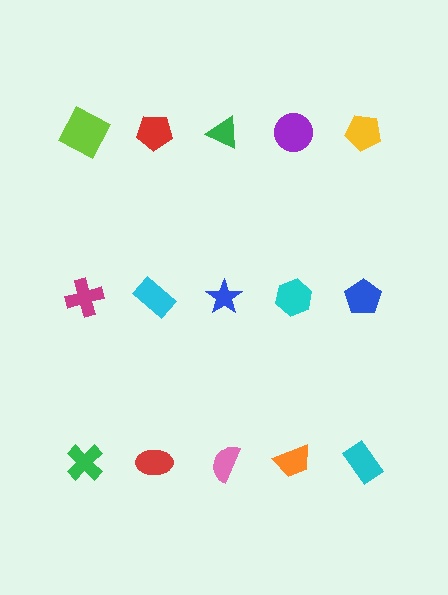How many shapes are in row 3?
5 shapes.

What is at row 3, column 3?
A pink semicircle.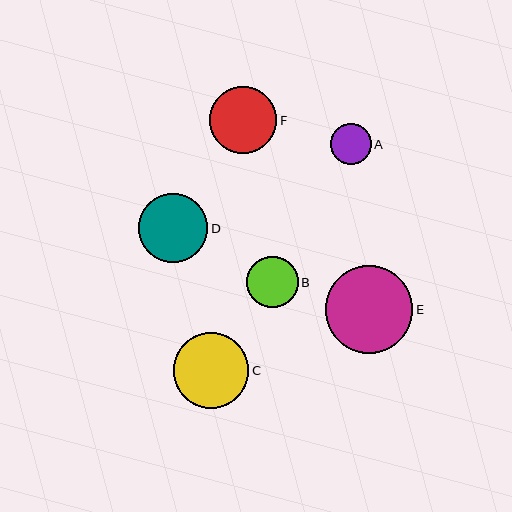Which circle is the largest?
Circle E is the largest with a size of approximately 88 pixels.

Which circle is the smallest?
Circle A is the smallest with a size of approximately 41 pixels.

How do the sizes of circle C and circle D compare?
Circle C and circle D are approximately the same size.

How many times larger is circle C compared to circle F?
Circle C is approximately 1.1 times the size of circle F.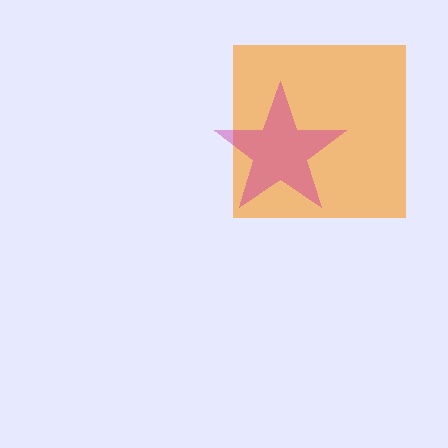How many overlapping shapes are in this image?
There are 2 overlapping shapes in the image.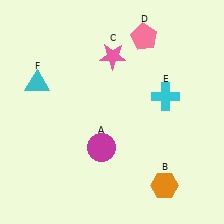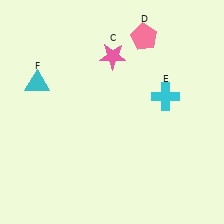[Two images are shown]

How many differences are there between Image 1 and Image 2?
There are 2 differences between the two images.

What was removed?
The orange hexagon (B), the magenta circle (A) were removed in Image 2.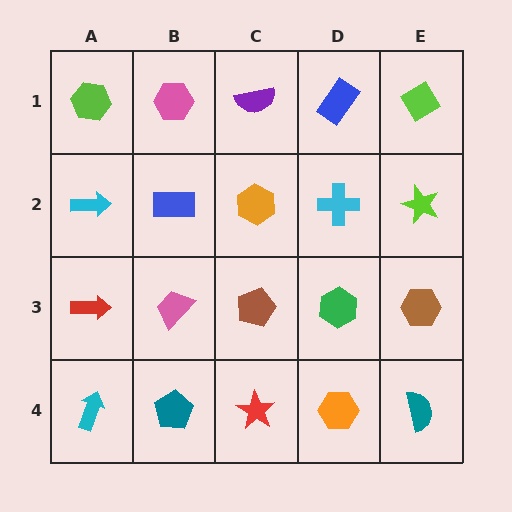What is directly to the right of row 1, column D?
A lime diamond.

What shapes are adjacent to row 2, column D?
A blue rectangle (row 1, column D), a green hexagon (row 3, column D), an orange hexagon (row 2, column C), a lime star (row 2, column E).